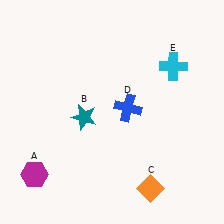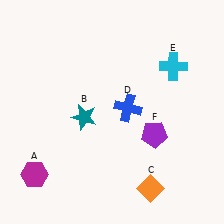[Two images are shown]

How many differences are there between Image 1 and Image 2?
There is 1 difference between the two images.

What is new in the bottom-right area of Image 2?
A purple pentagon (F) was added in the bottom-right area of Image 2.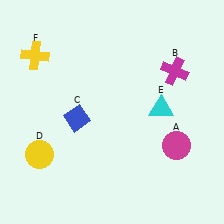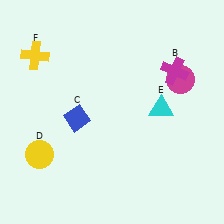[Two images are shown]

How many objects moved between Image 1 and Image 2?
1 object moved between the two images.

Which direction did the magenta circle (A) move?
The magenta circle (A) moved up.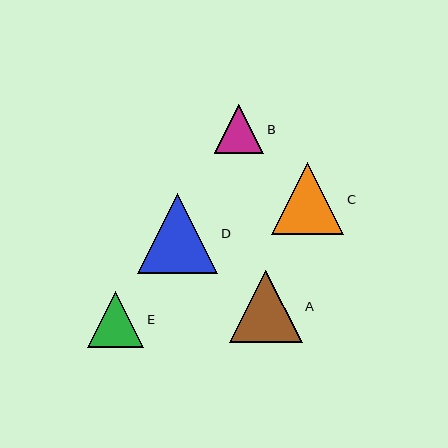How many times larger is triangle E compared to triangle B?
Triangle E is approximately 1.1 times the size of triangle B.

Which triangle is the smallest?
Triangle B is the smallest with a size of approximately 49 pixels.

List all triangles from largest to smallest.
From largest to smallest: D, C, A, E, B.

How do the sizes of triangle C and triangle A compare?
Triangle C and triangle A are approximately the same size.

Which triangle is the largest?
Triangle D is the largest with a size of approximately 80 pixels.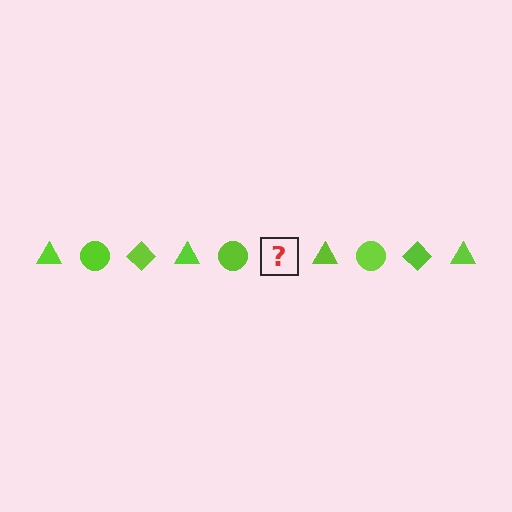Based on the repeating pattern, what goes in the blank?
The blank should be a lime diamond.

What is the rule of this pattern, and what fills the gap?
The rule is that the pattern cycles through triangle, circle, diamond shapes in lime. The gap should be filled with a lime diamond.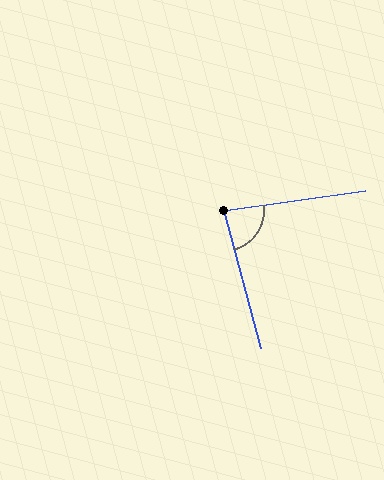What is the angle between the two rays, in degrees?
Approximately 83 degrees.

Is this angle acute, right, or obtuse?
It is acute.